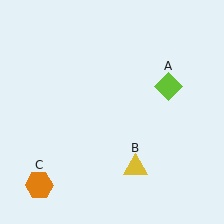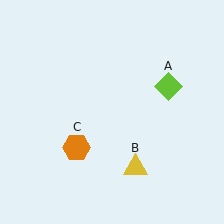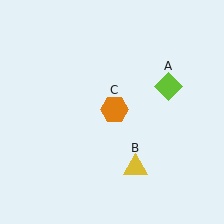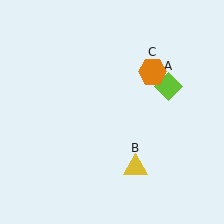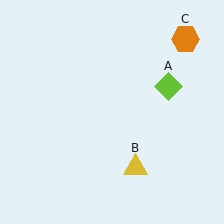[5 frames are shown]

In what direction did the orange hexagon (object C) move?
The orange hexagon (object C) moved up and to the right.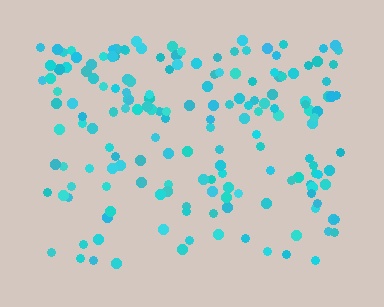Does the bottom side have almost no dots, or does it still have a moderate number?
Still a moderate number, just noticeably fewer than the top.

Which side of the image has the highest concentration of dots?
The top.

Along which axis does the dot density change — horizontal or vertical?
Vertical.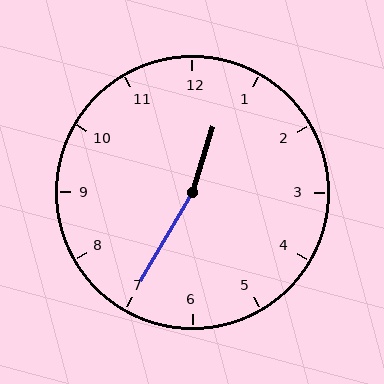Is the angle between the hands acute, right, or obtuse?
It is obtuse.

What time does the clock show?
12:35.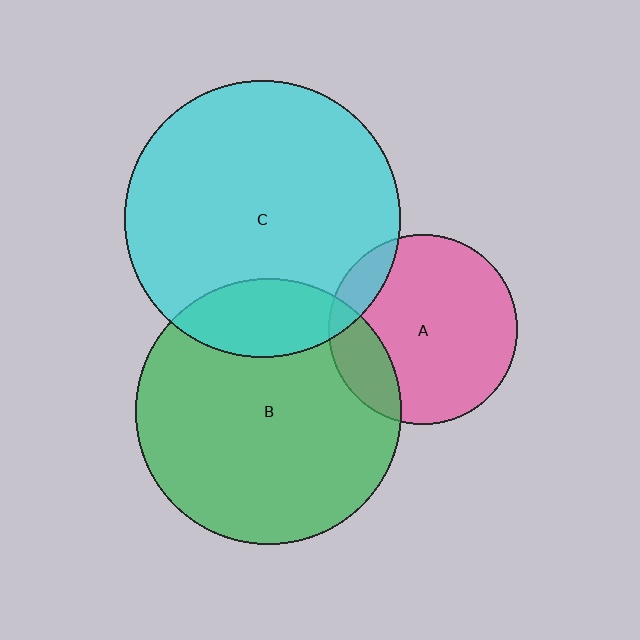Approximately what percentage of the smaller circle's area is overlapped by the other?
Approximately 10%.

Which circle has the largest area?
Circle C (cyan).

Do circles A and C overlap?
Yes.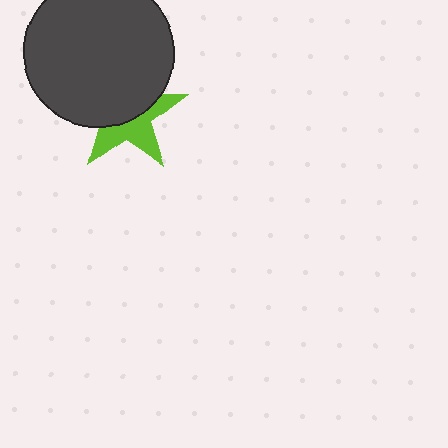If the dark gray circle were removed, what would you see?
You would see the complete lime star.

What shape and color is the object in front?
The object in front is a dark gray circle.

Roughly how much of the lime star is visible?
About half of it is visible (roughly 45%).